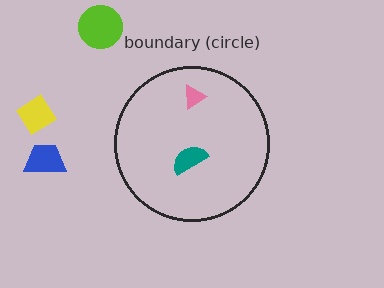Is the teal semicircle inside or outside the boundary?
Inside.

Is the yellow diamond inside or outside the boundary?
Outside.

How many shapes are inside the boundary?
2 inside, 3 outside.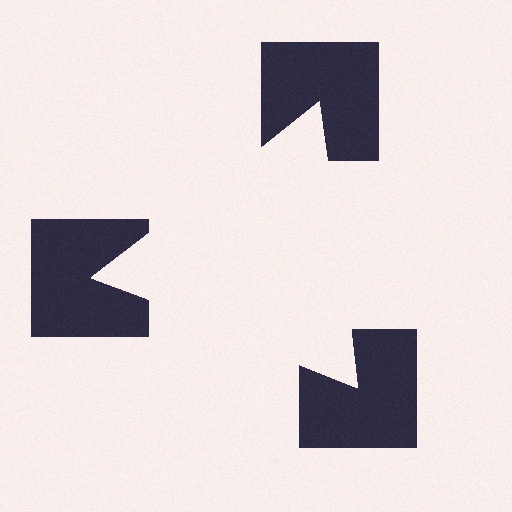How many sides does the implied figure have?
3 sides.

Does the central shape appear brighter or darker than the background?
It typically appears slightly brighter than the background, even though no actual brightness change is drawn.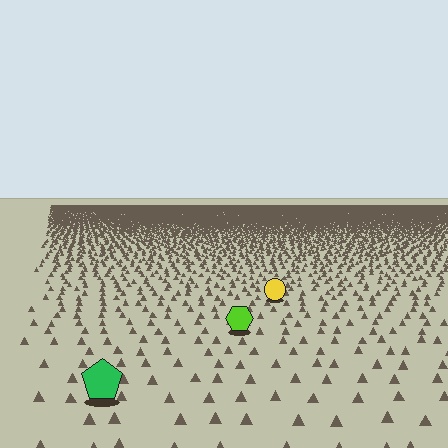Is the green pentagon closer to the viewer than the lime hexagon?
Yes. The green pentagon is closer — you can tell from the texture gradient: the ground texture is coarser near it.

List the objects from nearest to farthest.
From nearest to farthest: the green pentagon, the lime hexagon, the yellow circle.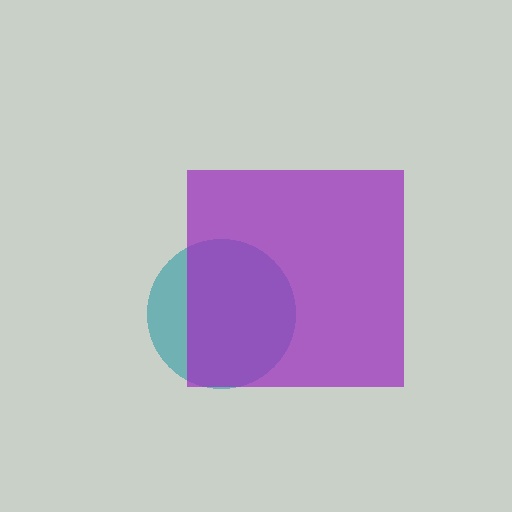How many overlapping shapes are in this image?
There are 2 overlapping shapes in the image.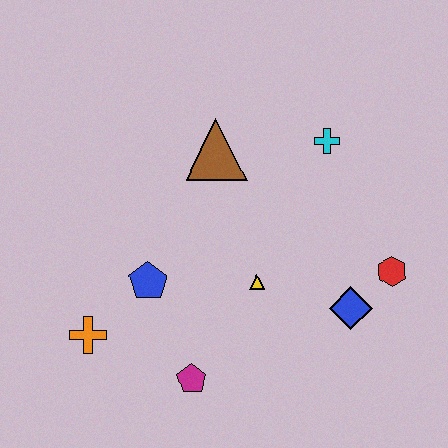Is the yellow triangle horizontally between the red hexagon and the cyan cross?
No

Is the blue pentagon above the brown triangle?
No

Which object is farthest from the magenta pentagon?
The cyan cross is farthest from the magenta pentagon.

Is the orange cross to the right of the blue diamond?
No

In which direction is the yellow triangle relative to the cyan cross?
The yellow triangle is below the cyan cross.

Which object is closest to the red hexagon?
The blue diamond is closest to the red hexagon.